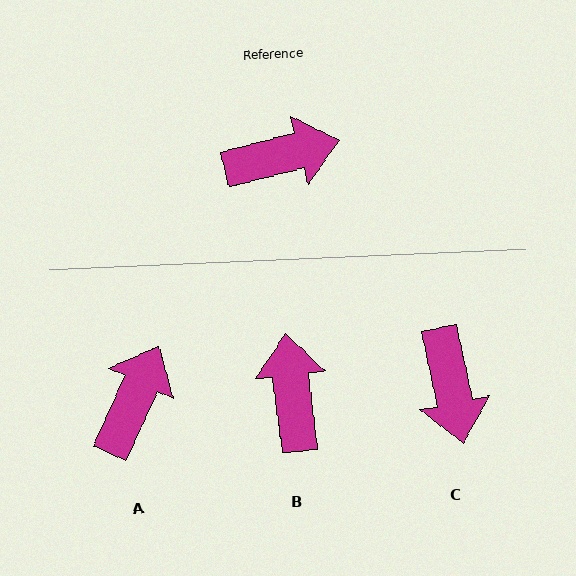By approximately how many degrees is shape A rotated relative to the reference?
Approximately 51 degrees counter-clockwise.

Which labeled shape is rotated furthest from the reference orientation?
C, about 93 degrees away.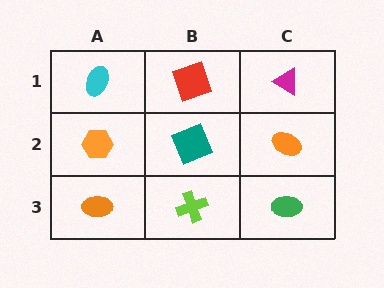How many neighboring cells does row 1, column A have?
2.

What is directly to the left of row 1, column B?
A cyan ellipse.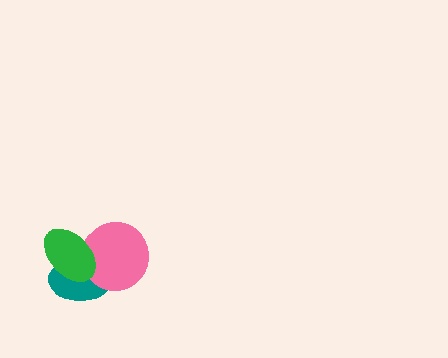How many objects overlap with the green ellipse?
2 objects overlap with the green ellipse.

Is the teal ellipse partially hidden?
Yes, it is partially covered by another shape.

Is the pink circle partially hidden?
Yes, it is partially covered by another shape.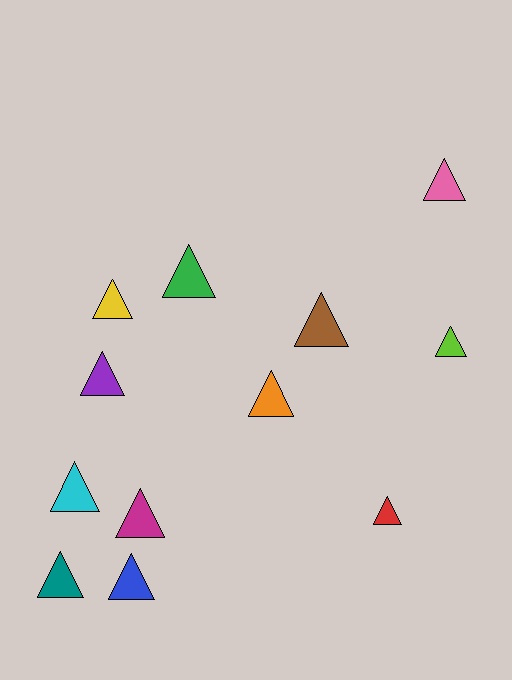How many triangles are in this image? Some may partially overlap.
There are 12 triangles.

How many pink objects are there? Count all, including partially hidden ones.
There is 1 pink object.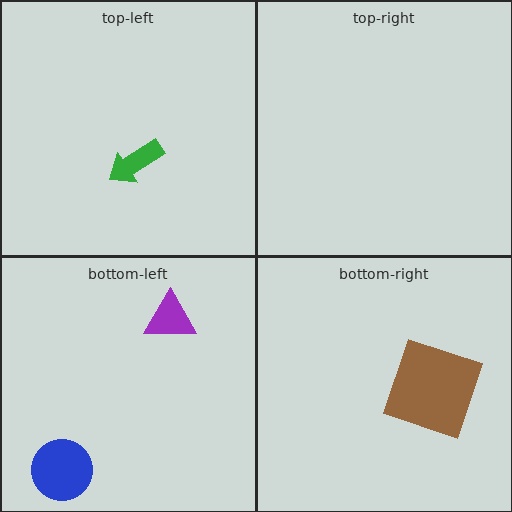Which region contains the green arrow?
The top-left region.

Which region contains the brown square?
The bottom-right region.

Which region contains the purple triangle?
The bottom-left region.